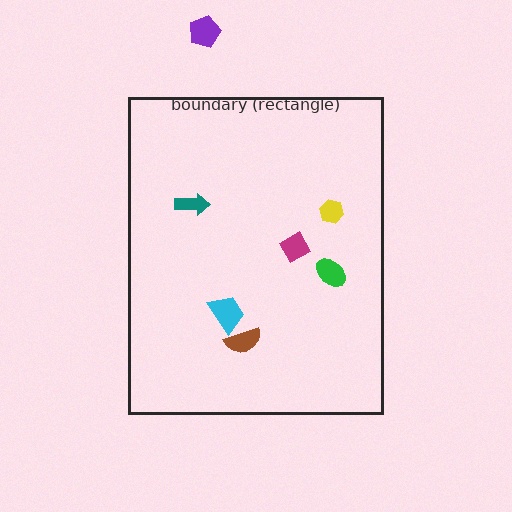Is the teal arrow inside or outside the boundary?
Inside.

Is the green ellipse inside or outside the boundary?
Inside.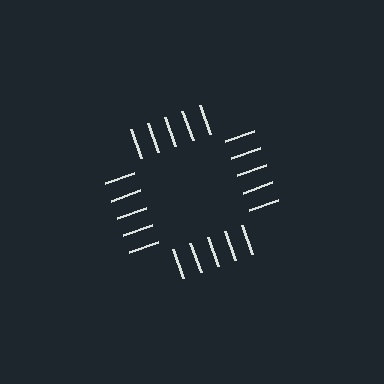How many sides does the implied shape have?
4 sides — the line-ends trace a square.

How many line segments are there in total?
20 — 5 along each of the 4 edges.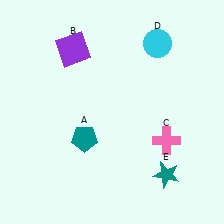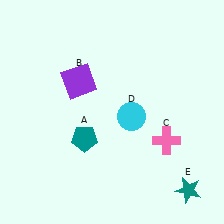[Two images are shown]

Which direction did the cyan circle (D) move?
The cyan circle (D) moved down.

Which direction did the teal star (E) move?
The teal star (E) moved right.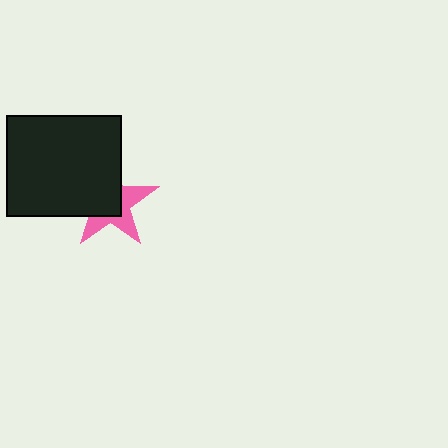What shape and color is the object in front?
The object in front is a black rectangle.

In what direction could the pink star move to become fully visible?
The pink star could move toward the lower-right. That would shift it out from behind the black rectangle entirely.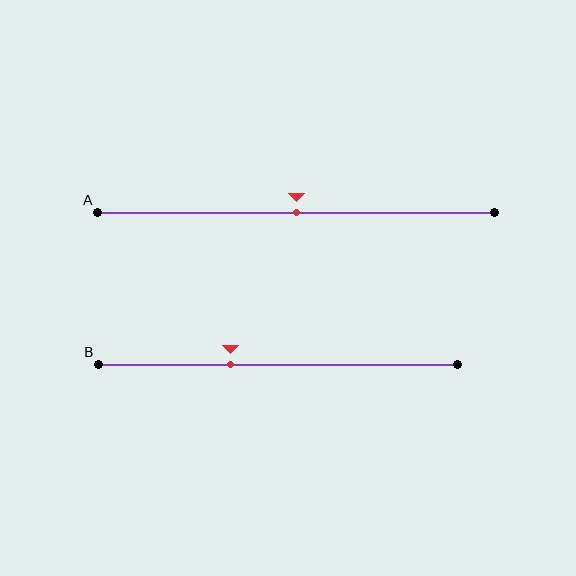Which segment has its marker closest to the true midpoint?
Segment A has its marker closest to the true midpoint.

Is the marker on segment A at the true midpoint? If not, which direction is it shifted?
Yes, the marker on segment A is at the true midpoint.